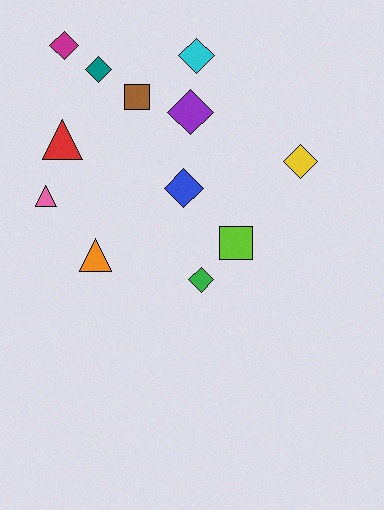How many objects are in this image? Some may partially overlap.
There are 12 objects.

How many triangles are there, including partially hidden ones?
There are 3 triangles.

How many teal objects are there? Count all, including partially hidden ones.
There is 1 teal object.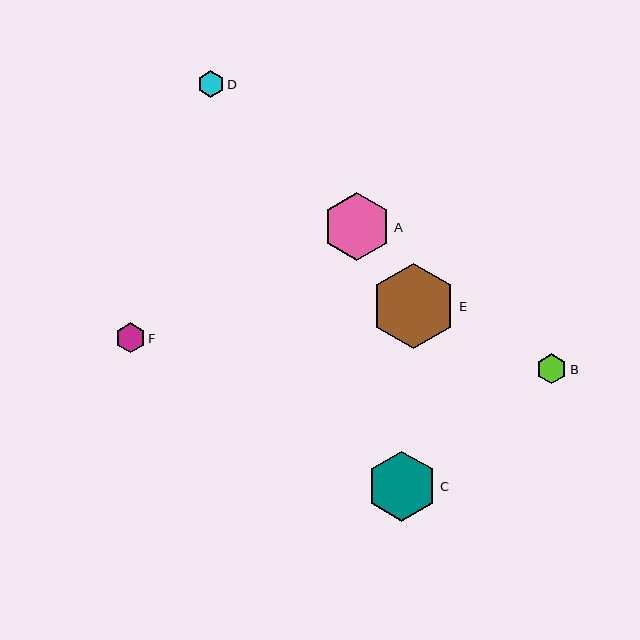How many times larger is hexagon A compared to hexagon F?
Hexagon A is approximately 2.3 times the size of hexagon F.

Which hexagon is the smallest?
Hexagon D is the smallest with a size of approximately 27 pixels.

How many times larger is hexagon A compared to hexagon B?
Hexagon A is approximately 2.2 times the size of hexagon B.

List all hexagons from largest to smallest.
From largest to smallest: E, C, A, B, F, D.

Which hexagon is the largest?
Hexagon E is the largest with a size of approximately 85 pixels.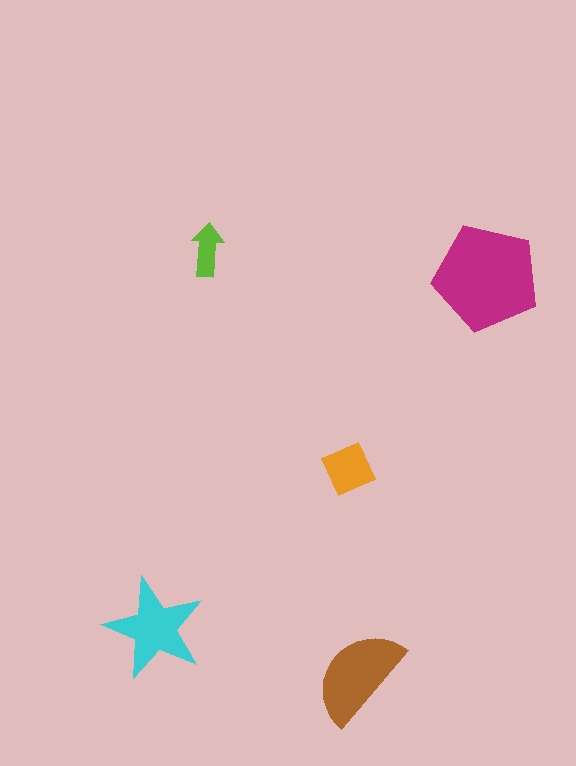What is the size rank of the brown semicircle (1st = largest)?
2nd.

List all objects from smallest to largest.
The lime arrow, the orange square, the cyan star, the brown semicircle, the magenta pentagon.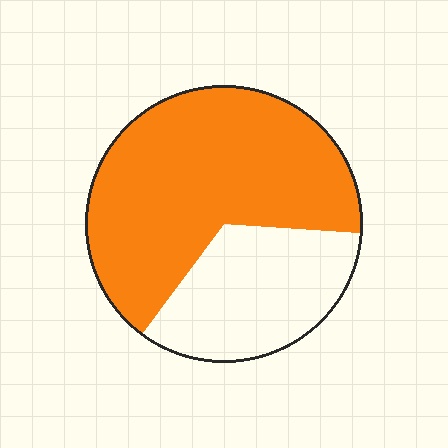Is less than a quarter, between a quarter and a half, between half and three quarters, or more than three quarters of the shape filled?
Between half and three quarters.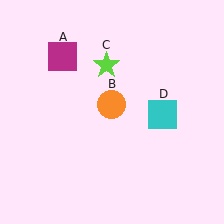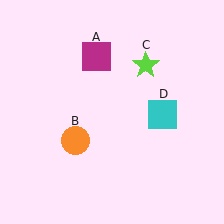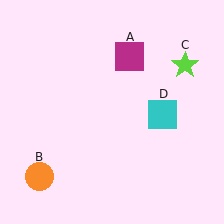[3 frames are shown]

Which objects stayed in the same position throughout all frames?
Cyan square (object D) remained stationary.